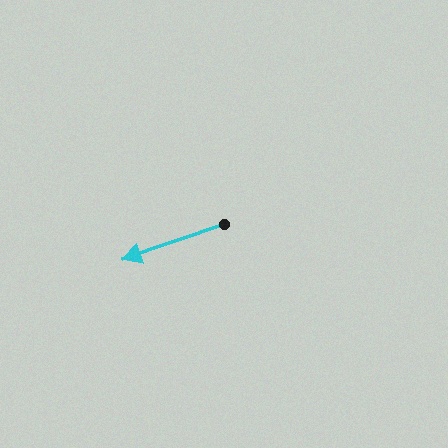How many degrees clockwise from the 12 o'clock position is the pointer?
Approximately 251 degrees.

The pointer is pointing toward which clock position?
Roughly 8 o'clock.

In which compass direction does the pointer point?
West.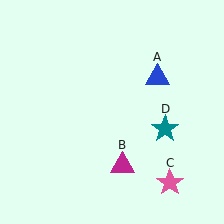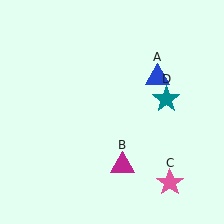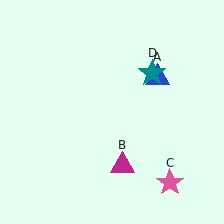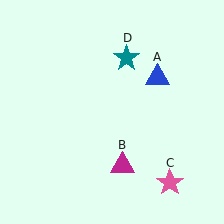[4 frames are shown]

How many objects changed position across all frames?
1 object changed position: teal star (object D).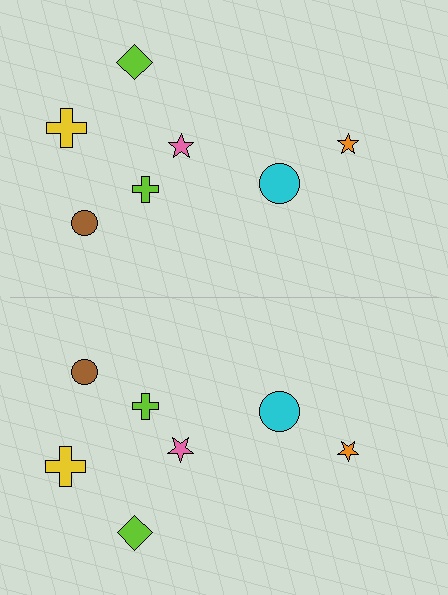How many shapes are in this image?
There are 14 shapes in this image.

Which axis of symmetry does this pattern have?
The pattern has a horizontal axis of symmetry running through the center of the image.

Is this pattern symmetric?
Yes, this pattern has bilateral (reflection) symmetry.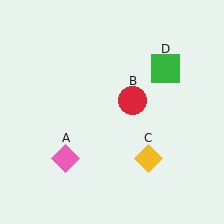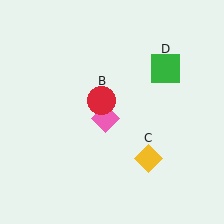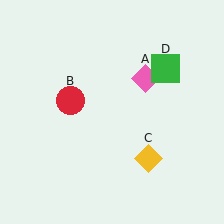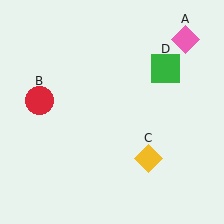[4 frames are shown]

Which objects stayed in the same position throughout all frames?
Yellow diamond (object C) and green square (object D) remained stationary.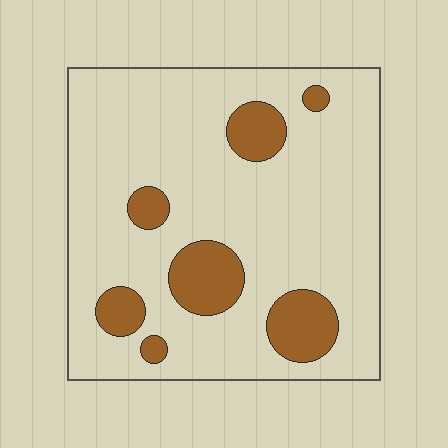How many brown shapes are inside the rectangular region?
7.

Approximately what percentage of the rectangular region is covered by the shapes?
Approximately 15%.